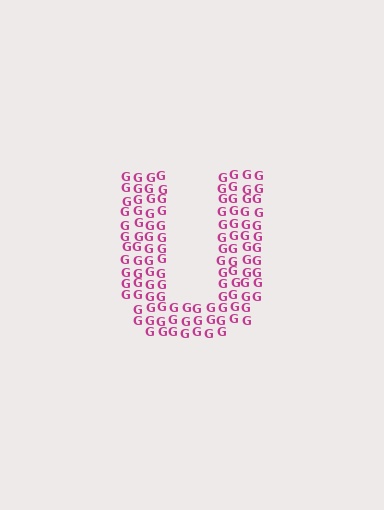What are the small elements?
The small elements are letter G's.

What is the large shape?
The large shape is the letter U.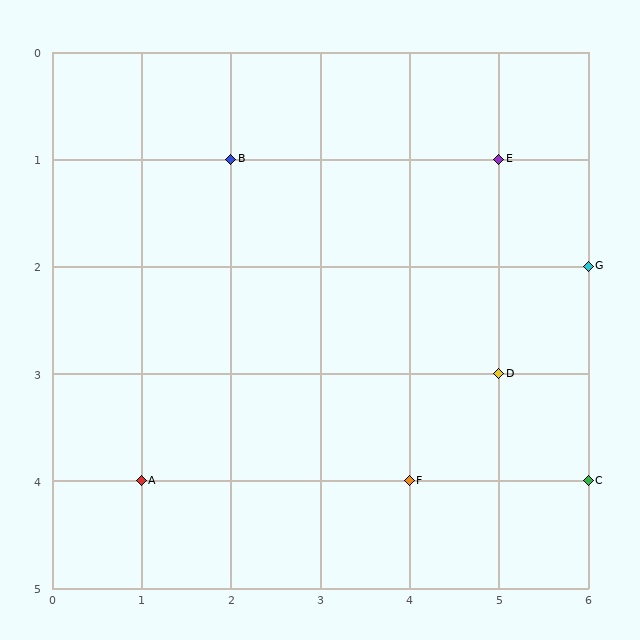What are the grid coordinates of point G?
Point G is at grid coordinates (6, 2).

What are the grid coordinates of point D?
Point D is at grid coordinates (5, 3).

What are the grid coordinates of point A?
Point A is at grid coordinates (1, 4).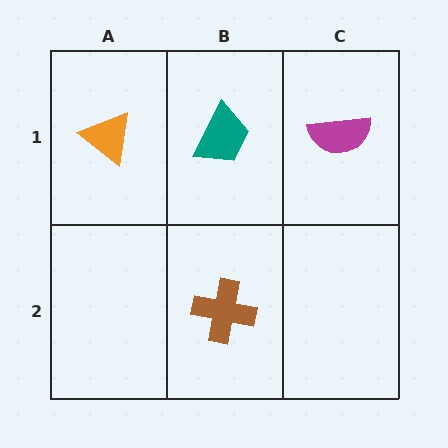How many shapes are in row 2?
1 shape.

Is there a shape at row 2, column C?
No, that cell is empty.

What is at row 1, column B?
A teal trapezoid.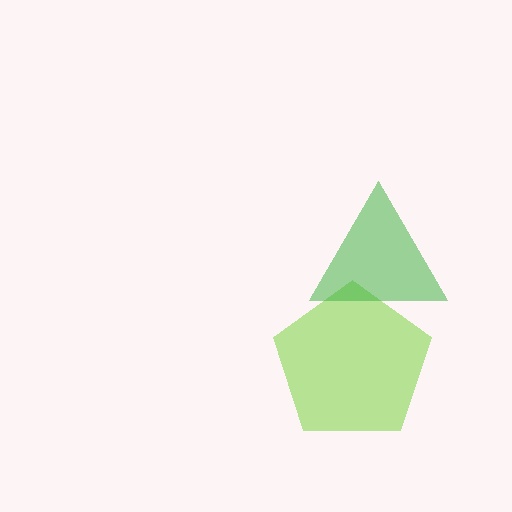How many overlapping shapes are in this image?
There are 2 overlapping shapes in the image.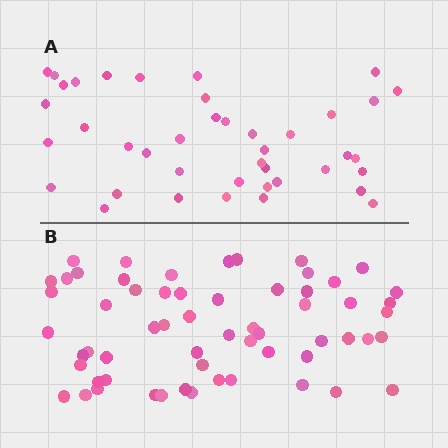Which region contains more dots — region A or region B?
Region B (the bottom region) has more dots.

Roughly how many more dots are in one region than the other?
Region B has approximately 20 more dots than region A.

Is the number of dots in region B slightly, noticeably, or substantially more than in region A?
Region B has substantially more. The ratio is roughly 1.5 to 1.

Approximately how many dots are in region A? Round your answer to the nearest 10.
About 40 dots. (The exact count is 41, which rounds to 40.)